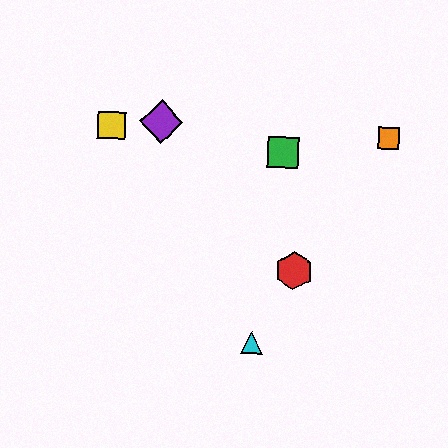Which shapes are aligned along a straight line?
The red hexagon, the blue square, the yellow square are aligned along a straight line.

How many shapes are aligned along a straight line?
3 shapes (the red hexagon, the blue square, the yellow square) are aligned along a straight line.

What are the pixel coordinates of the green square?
The green square is at (283, 152).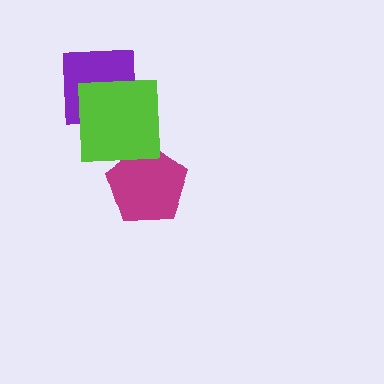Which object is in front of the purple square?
The lime square is in front of the purple square.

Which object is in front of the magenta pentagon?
The lime square is in front of the magenta pentagon.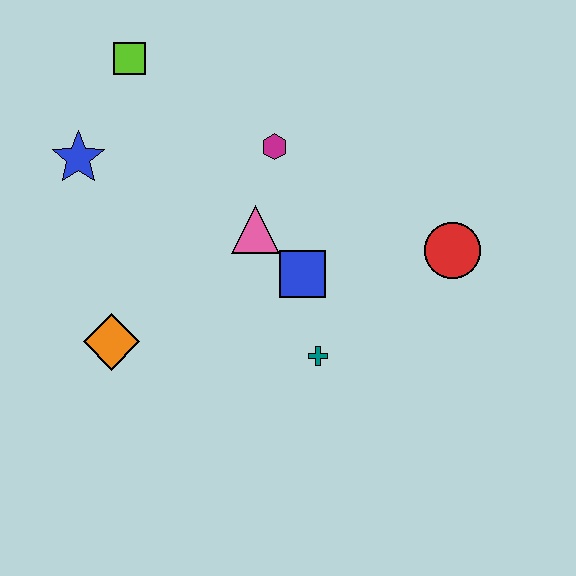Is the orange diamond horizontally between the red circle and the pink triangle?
No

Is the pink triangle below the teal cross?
No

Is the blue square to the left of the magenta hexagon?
No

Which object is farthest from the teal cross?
The lime square is farthest from the teal cross.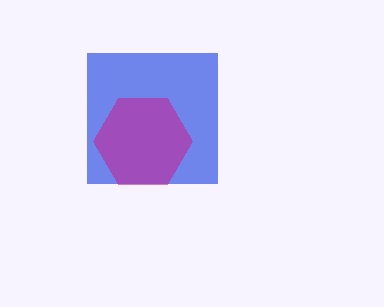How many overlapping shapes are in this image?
There are 2 overlapping shapes in the image.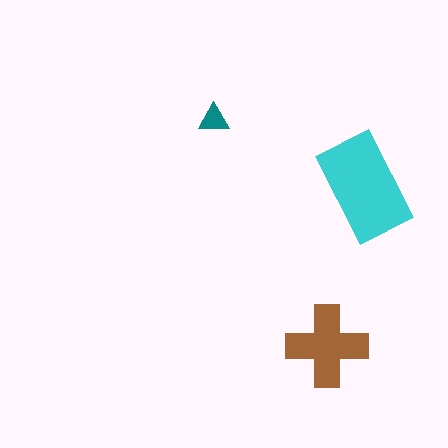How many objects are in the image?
There are 3 objects in the image.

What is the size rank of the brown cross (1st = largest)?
2nd.